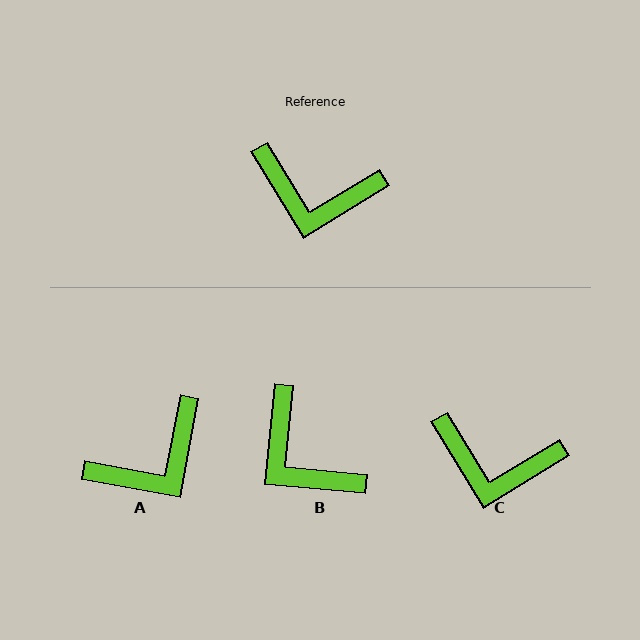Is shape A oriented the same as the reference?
No, it is off by about 48 degrees.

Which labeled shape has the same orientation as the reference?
C.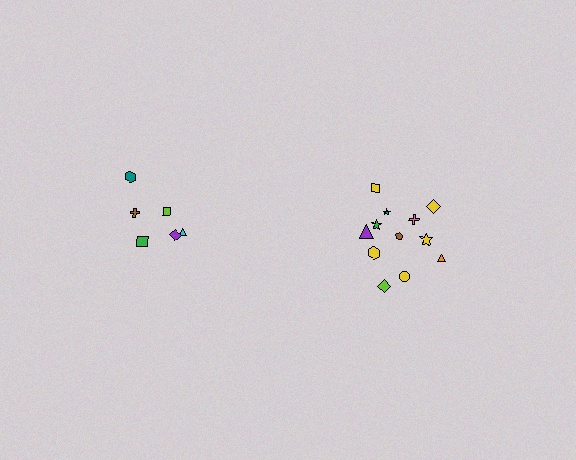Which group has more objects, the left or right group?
The right group.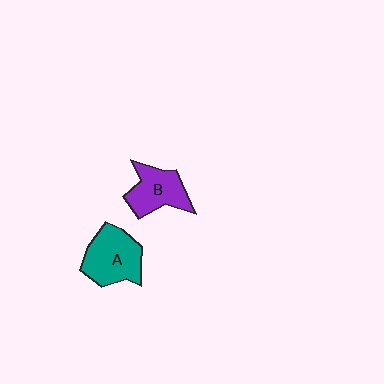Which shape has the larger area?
Shape A (teal).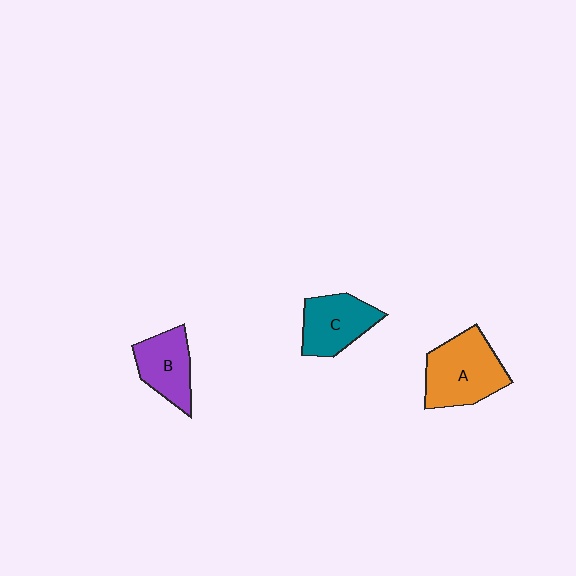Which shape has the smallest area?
Shape B (purple).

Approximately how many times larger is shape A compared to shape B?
Approximately 1.4 times.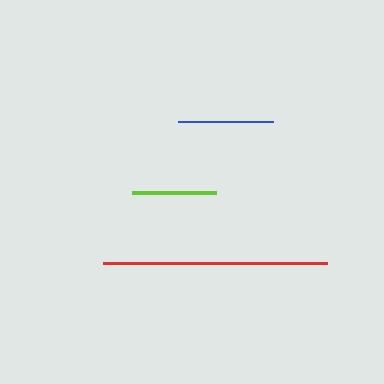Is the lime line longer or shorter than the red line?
The red line is longer than the lime line.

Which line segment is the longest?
The red line is the longest at approximately 225 pixels.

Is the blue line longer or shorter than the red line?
The red line is longer than the blue line.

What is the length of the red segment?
The red segment is approximately 225 pixels long.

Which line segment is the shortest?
The lime line is the shortest at approximately 84 pixels.